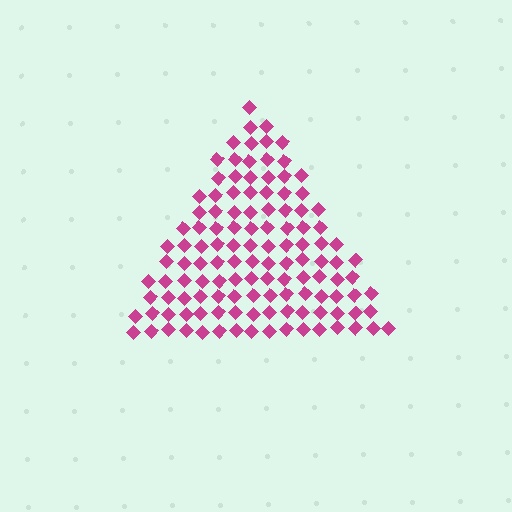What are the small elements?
The small elements are diamonds.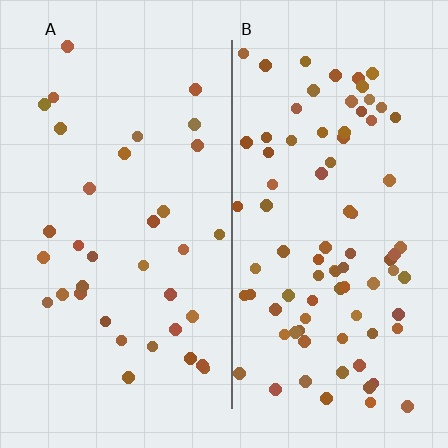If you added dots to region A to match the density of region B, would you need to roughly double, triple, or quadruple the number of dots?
Approximately double.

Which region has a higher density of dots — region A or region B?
B (the right).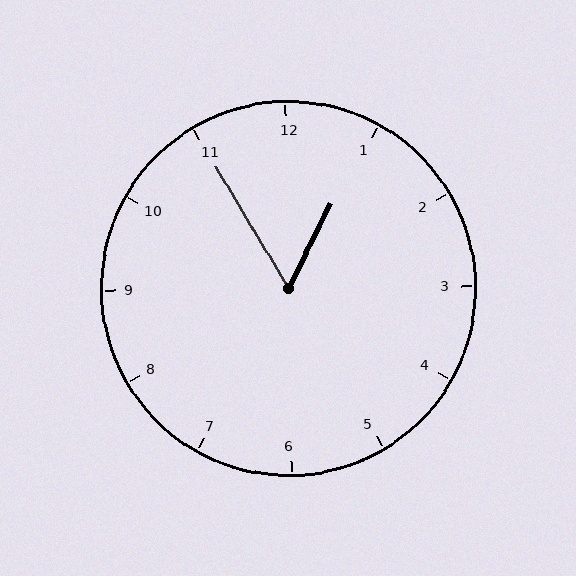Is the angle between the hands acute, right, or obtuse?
It is acute.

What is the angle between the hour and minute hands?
Approximately 58 degrees.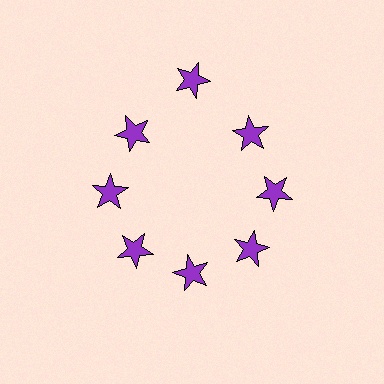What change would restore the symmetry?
The symmetry would be restored by moving it inward, back onto the ring so that all 8 stars sit at equal angles and equal distance from the center.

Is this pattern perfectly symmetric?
No. The 8 purple stars are arranged in a ring, but one element near the 12 o'clock position is pushed outward from the center, breaking the 8-fold rotational symmetry.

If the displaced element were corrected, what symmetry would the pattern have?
It would have 8-fold rotational symmetry — the pattern would map onto itself every 45 degrees.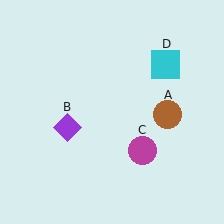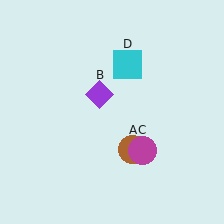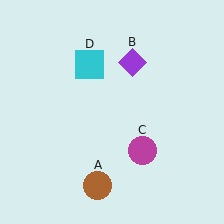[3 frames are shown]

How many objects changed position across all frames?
3 objects changed position: brown circle (object A), purple diamond (object B), cyan square (object D).